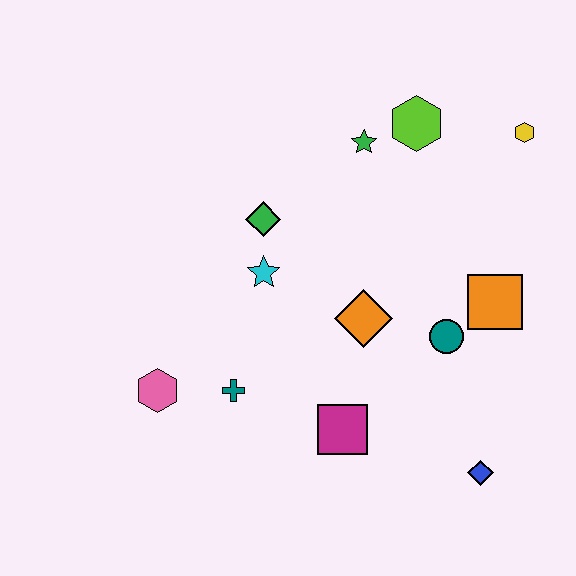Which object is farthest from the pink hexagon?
The yellow hexagon is farthest from the pink hexagon.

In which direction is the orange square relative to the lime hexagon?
The orange square is below the lime hexagon.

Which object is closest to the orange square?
The teal circle is closest to the orange square.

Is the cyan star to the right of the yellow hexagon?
No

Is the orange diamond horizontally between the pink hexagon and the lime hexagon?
Yes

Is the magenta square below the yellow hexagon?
Yes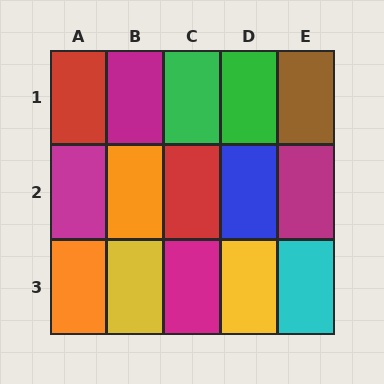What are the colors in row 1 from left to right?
Red, magenta, green, green, brown.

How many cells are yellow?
2 cells are yellow.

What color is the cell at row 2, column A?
Magenta.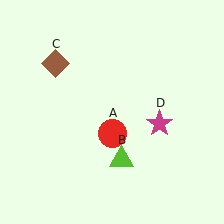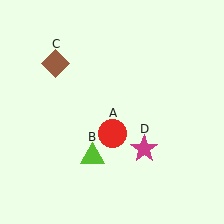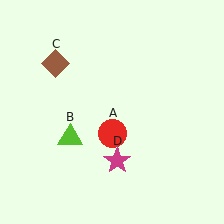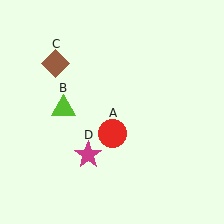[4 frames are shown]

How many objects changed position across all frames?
2 objects changed position: lime triangle (object B), magenta star (object D).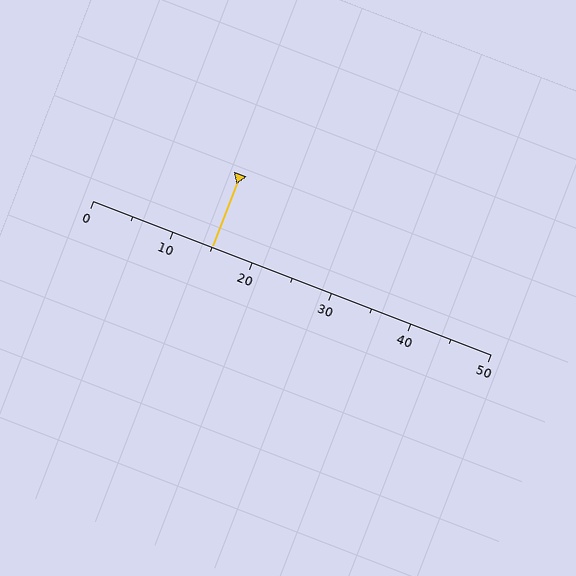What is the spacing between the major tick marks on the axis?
The major ticks are spaced 10 apart.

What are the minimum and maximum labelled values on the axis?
The axis runs from 0 to 50.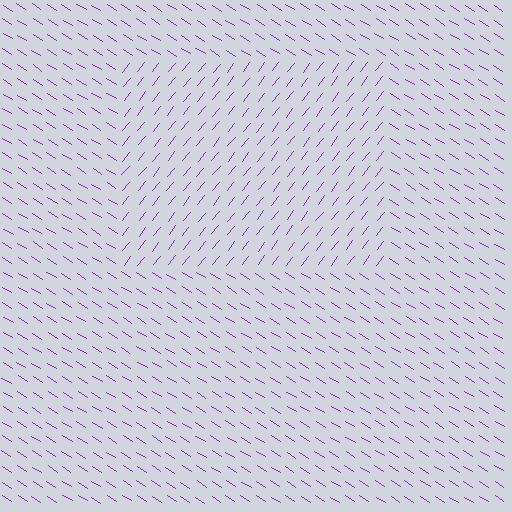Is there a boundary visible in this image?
Yes, there is a texture boundary formed by a change in line orientation.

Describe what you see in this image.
The image is filled with small purple line segments. A rectangle region in the image has lines oriented differently from the surrounding lines, creating a visible texture boundary.